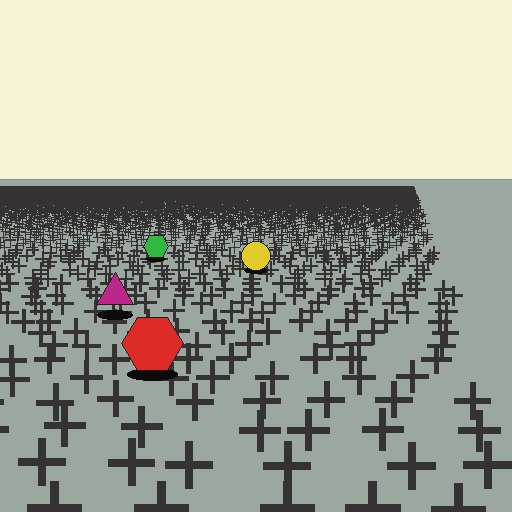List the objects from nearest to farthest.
From nearest to farthest: the red hexagon, the magenta triangle, the yellow circle, the green hexagon.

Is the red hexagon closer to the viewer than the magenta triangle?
Yes. The red hexagon is closer — you can tell from the texture gradient: the ground texture is coarser near it.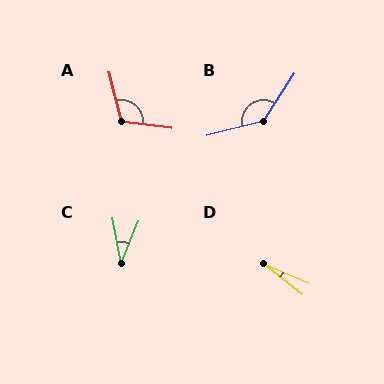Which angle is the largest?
B, at approximately 137 degrees.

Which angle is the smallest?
D, at approximately 15 degrees.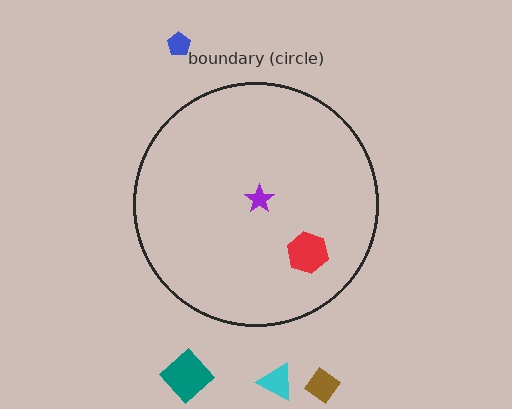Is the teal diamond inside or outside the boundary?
Outside.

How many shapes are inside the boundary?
2 inside, 4 outside.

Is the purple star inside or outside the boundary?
Inside.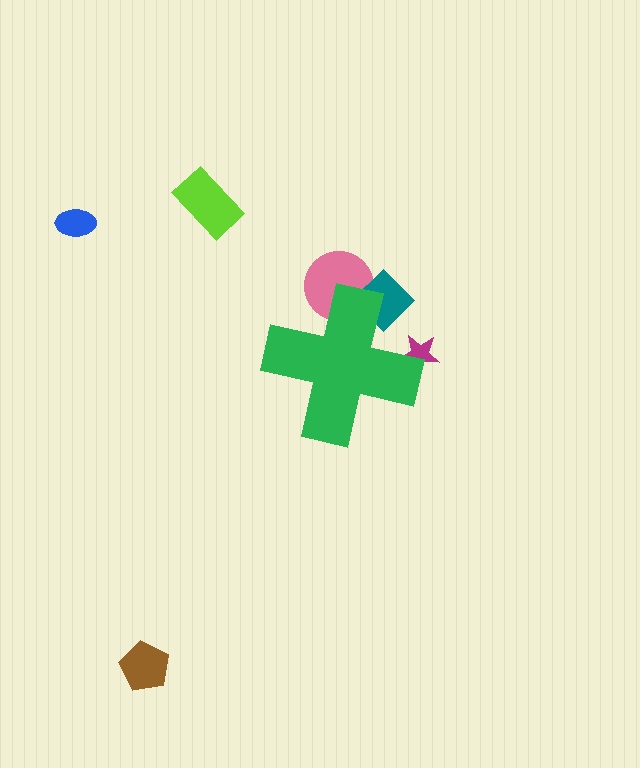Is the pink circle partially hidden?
Yes, the pink circle is partially hidden behind the green cross.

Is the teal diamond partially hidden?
Yes, the teal diamond is partially hidden behind the green cross.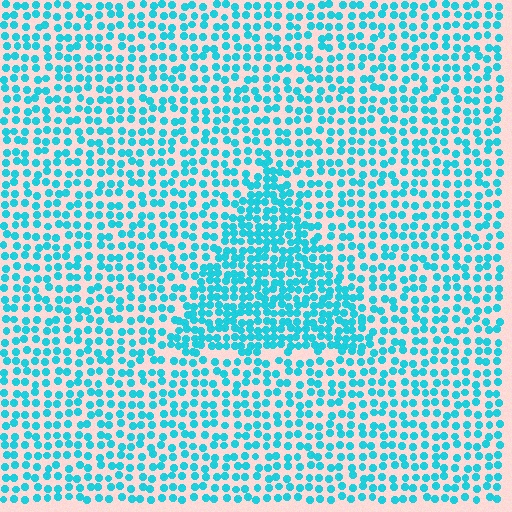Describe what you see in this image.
The image contains small cyan elements arranged at two different densities. A triangle-shaped region is visible where the elements are more densely packed than the surrounding area.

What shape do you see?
I see a triangle.